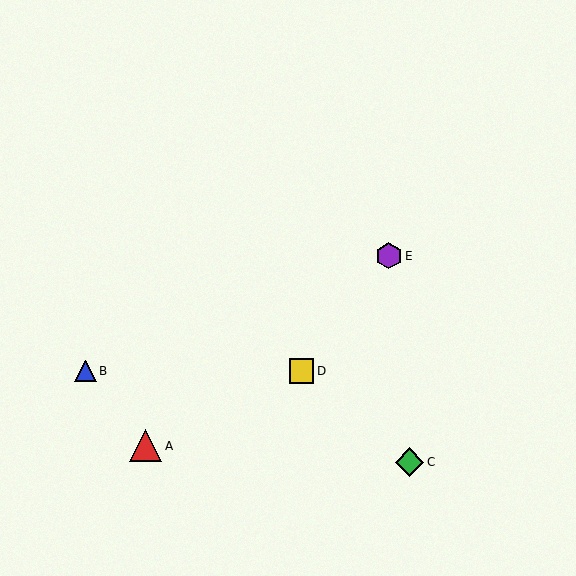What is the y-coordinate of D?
Object D is at y≈371.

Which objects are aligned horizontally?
Objects B, D are aligned horizontally.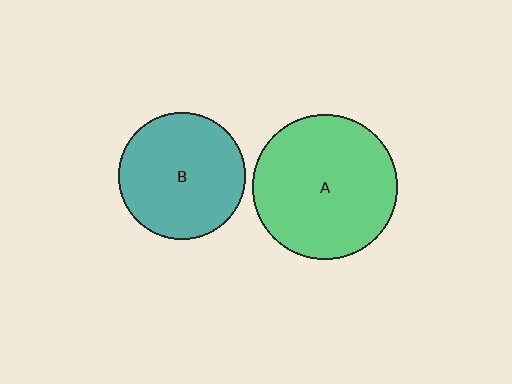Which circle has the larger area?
Circle A (green).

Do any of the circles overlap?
No, none of the circles overlap.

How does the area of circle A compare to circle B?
Approximately 1.3 times.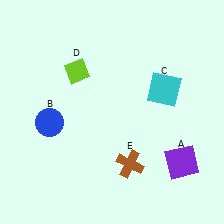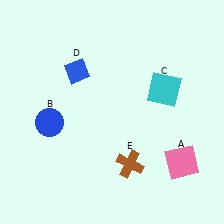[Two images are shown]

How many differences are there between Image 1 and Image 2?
There are 2 differences between the two images.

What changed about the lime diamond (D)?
In Image 1, D is lime. In Image 2, it changed to blue.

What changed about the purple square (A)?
In Image 1, A is purple. In Image 2, it changed to pink.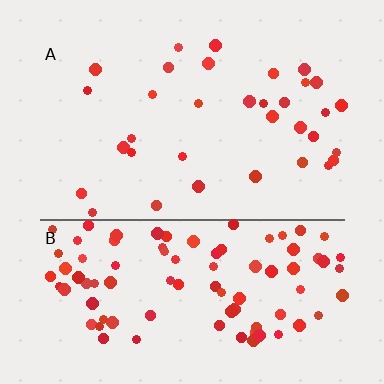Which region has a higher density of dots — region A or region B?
B (the bottom).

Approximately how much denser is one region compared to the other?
Approximately 2.8× — region B over region A.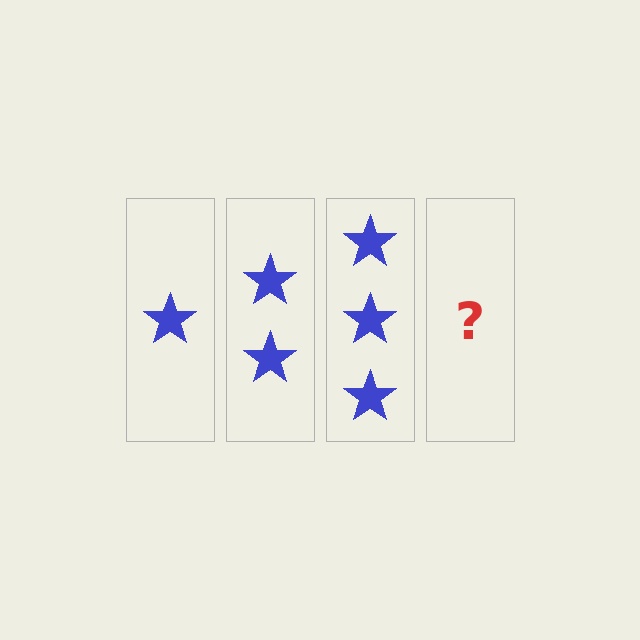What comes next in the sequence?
The next element should be 4 stars.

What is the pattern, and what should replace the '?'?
The pattern is that each step adds one more star. The '?' should be 4 stars.